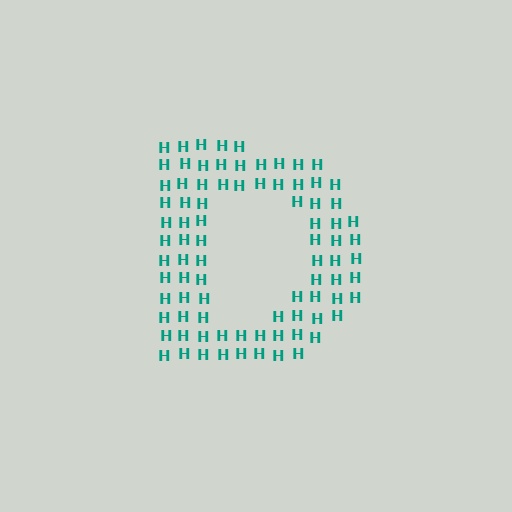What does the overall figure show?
The overall figure shows the letter D.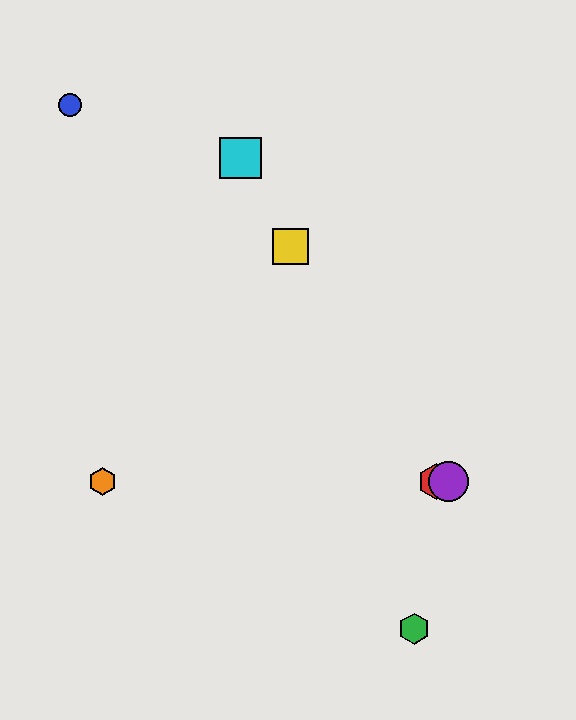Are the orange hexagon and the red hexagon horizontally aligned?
Yes, both are at y≈482.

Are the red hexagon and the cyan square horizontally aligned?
No, the red hexagon is at y≈482 and the cyan square is at y≈158.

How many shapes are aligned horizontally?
3 shapes (the red hexagon, the purple circle, the orange hexagon) are aligned horizontally.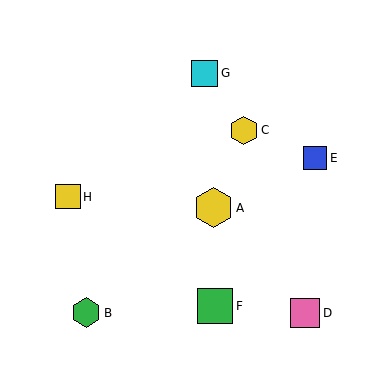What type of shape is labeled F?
Shape F is a green square.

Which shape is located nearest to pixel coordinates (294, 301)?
The pink square (labeled D) at (305, 313) is nearest to that location.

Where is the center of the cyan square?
The center of the cyan square is at (204, 73).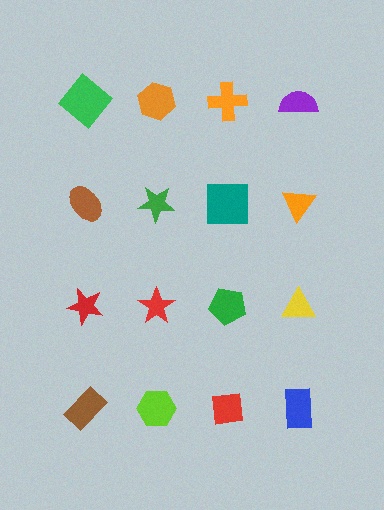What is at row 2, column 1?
A brown ellipse.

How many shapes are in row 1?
4 shapes.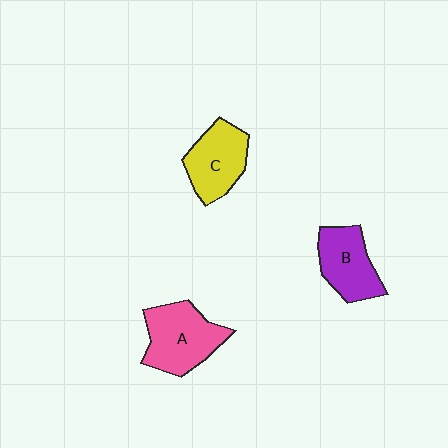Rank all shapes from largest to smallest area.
From largest to smallest: A (pink), C (yellow), B (purple).